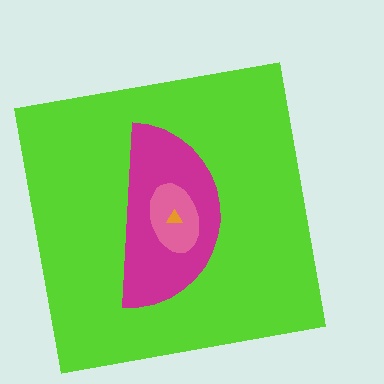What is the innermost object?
The orange triangle.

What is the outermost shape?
The lime square.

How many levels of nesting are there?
4.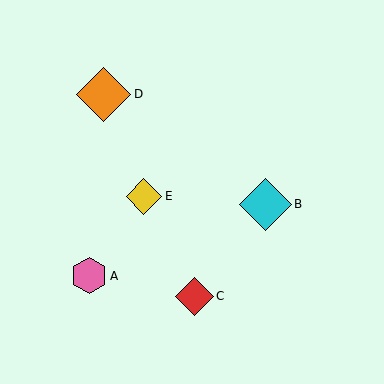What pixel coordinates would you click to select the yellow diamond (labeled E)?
Click at (144, 196) to select the yellow diamond E.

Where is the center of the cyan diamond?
The center of the cyan diamond is at (265, 204).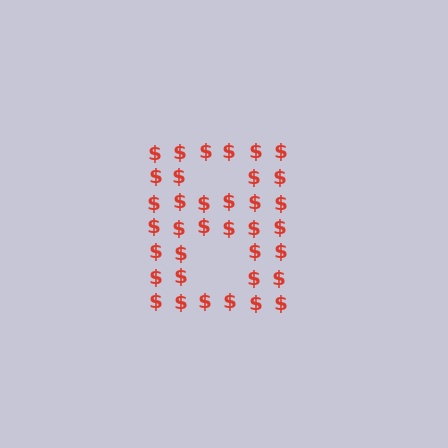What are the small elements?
The small elements are dollar signs.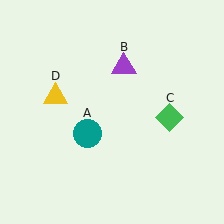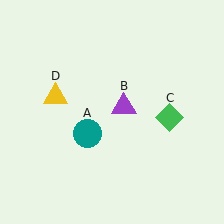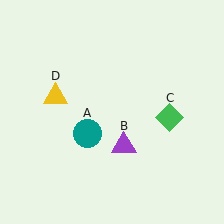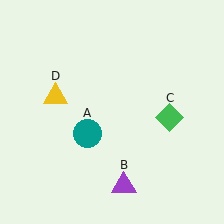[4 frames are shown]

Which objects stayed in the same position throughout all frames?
Teal circle (object A) and green diamond (object C) and yellow triangle (object D) remained stationary.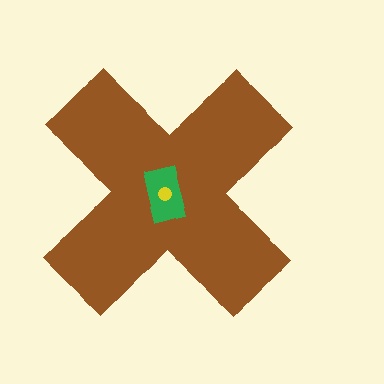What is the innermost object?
The yellow circle.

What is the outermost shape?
The brown cross.